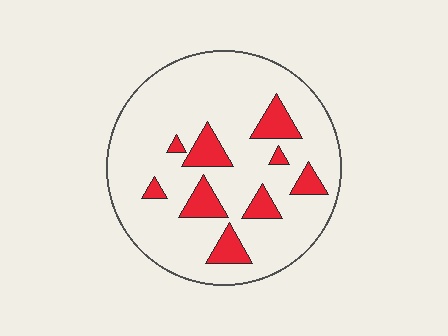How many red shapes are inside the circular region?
9.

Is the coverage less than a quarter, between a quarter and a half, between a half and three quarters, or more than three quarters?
Less than a quarter.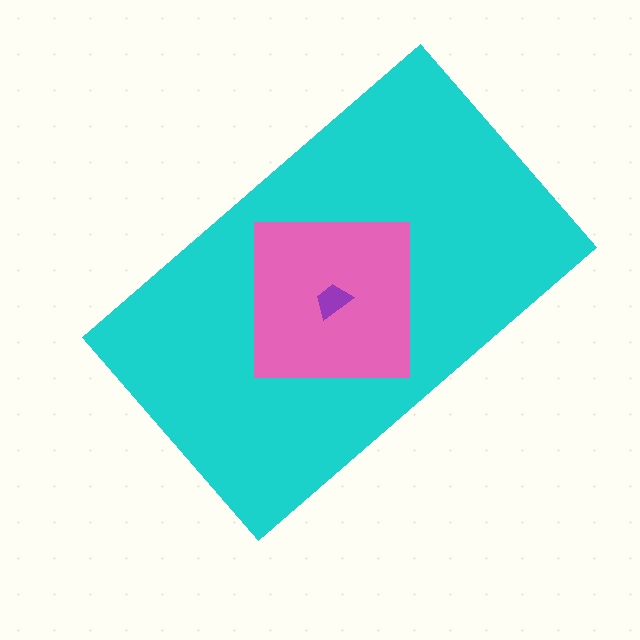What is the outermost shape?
The cyan rectangle.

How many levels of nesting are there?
3.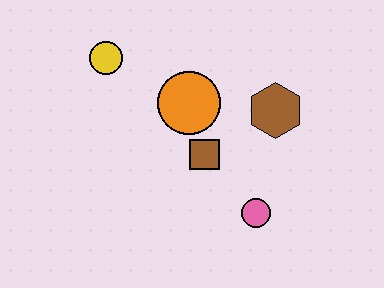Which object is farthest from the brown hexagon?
The yellow circle is farthest from the brown hexagon.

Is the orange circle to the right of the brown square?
No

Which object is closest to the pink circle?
The brown square is closest to the pink circle.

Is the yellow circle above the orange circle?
Yes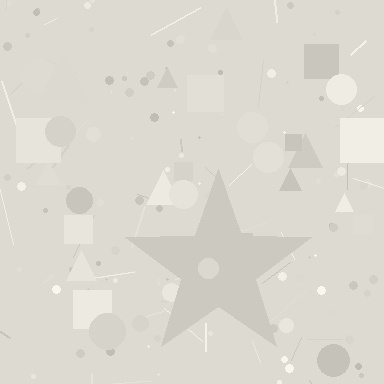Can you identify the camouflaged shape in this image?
The camouflaged shape is a star.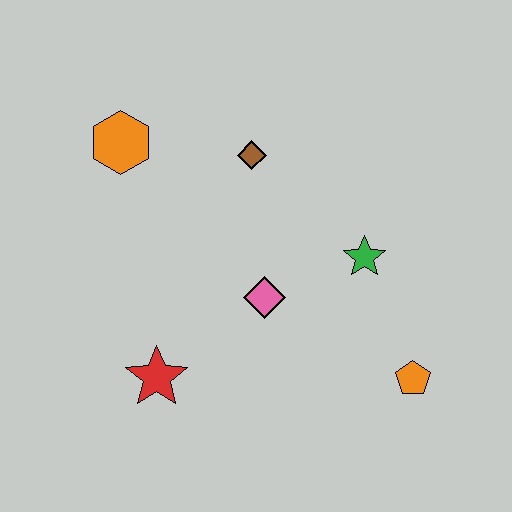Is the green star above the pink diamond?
Yes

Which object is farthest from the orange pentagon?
The orange hexagon is farthest from the orange pentagon.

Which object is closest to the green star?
The pink diamond is closest to the green star.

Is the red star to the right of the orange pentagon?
No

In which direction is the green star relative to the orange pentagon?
The green star is above the orange pentagon.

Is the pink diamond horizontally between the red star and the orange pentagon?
Yes